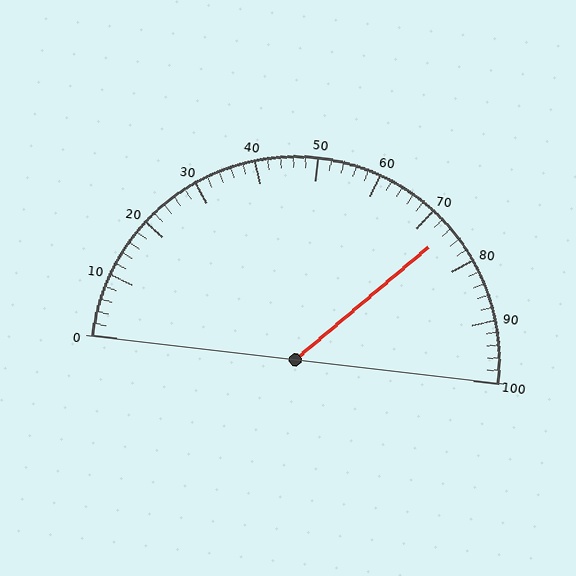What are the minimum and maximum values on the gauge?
The gauge ranges from 0 to 100.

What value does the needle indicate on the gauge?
The needle indicates approximately 74.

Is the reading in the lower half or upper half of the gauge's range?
The reading is in the upper half of the range (0 to 100).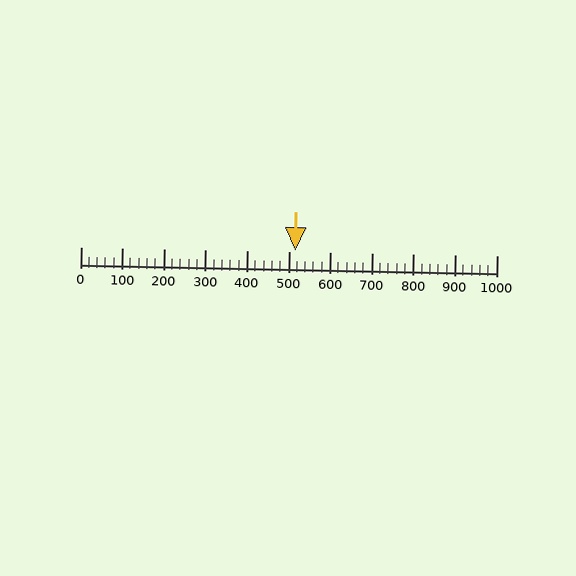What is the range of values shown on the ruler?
The ruler shows values from 0 to 1000.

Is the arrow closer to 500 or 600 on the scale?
The arrow is closer to 500.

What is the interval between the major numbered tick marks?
The major tick marks are spaced 100 units apart.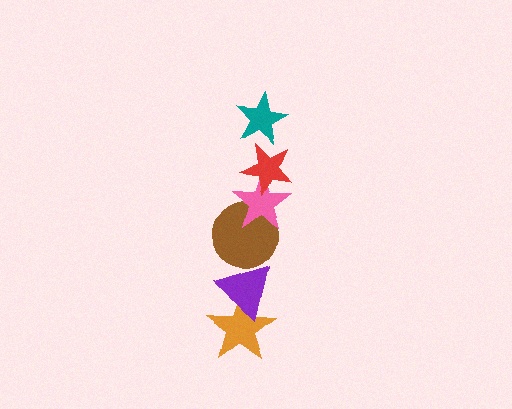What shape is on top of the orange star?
The purple triangle is on top of the orange star.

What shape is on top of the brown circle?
The pink star is on top of the brown circle.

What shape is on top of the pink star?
The red star is on top of the pink star.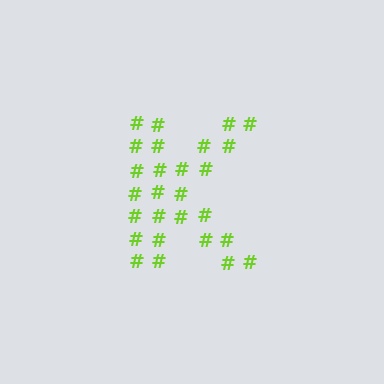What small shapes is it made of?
It is made of small hash symbols.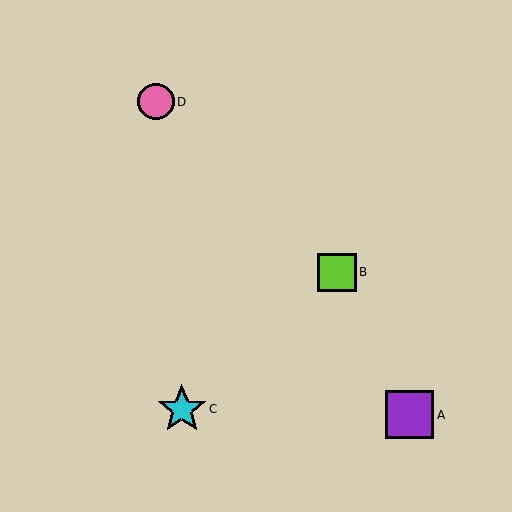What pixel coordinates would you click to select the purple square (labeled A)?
Click at (410, 415) to select the purple square A.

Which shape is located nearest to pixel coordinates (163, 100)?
The pink circle (labeled D) at (156, 102) is nearest to that location.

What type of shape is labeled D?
Shape D is a pink circle.